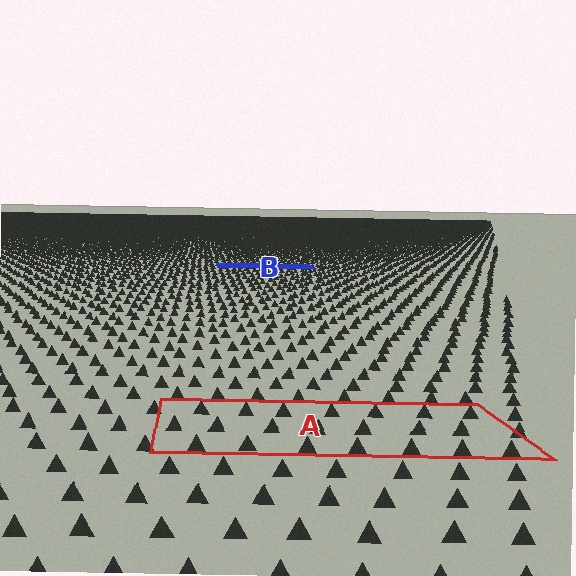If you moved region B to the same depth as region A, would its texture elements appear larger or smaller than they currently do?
They would appear larger. At a closer depth, the same texture elements are projected at a bigger on-screen size.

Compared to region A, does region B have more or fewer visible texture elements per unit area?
Region B has more texture elements per unit area — they are packed more densely because it is farther away.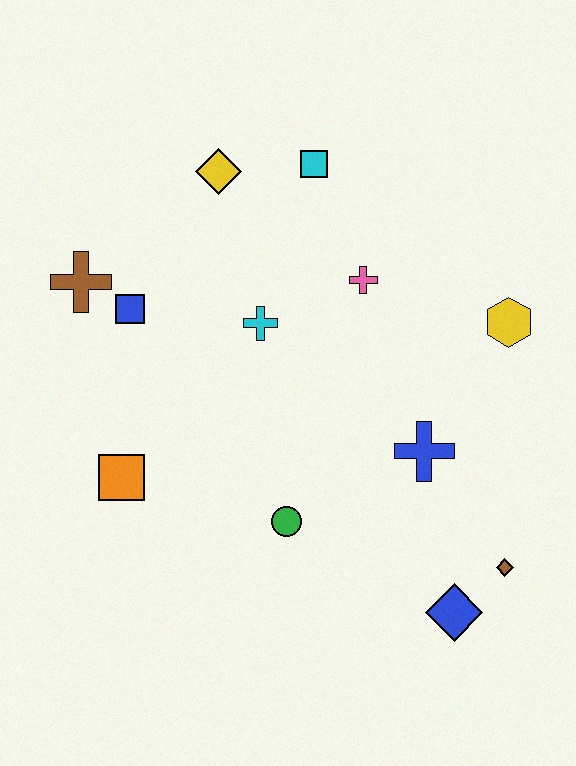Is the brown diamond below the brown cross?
Yes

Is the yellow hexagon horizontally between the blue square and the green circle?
No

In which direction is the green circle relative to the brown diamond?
The green circle is to the left of the brown diamond.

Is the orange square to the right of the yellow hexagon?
No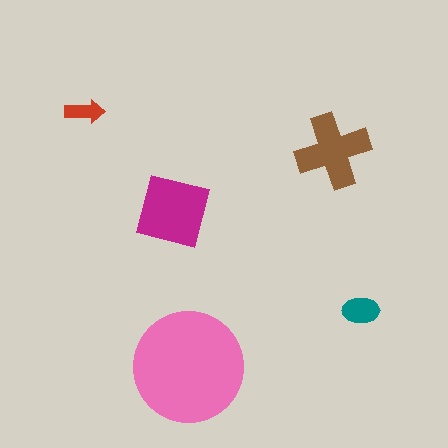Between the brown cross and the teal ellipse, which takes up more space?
The brown cross.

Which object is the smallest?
The red arrow.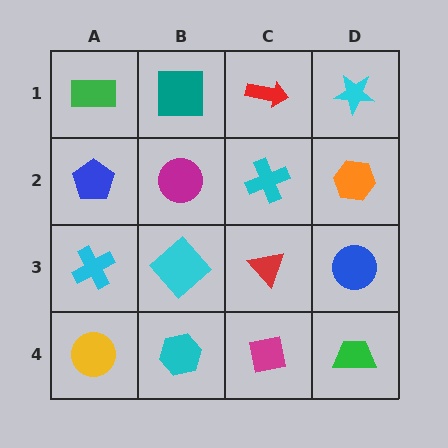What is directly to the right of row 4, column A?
A cyan hexagon.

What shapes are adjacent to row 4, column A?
A cyan cross (row 3, column A), a cyan hexagon (row 4, column B).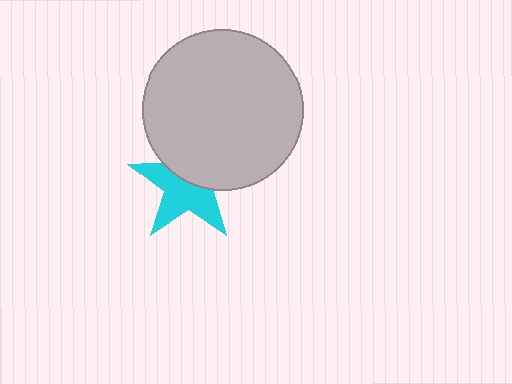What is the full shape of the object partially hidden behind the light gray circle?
The partially hidden object is a cyan star.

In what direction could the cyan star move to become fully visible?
The cyan star could move down. That would shift it out from behind the light gray circle entirely.